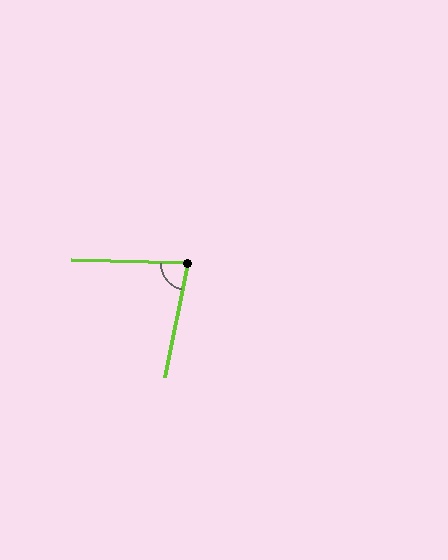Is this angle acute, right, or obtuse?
It is acute.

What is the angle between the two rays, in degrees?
Approximately 80 degrees.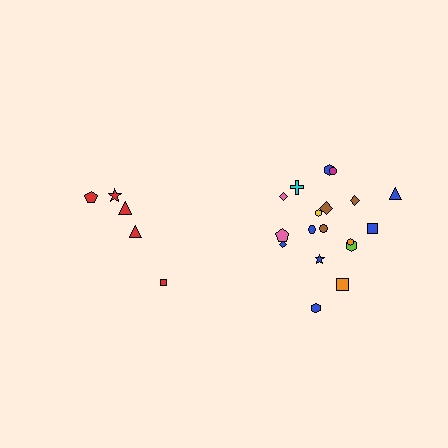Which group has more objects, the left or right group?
The right group.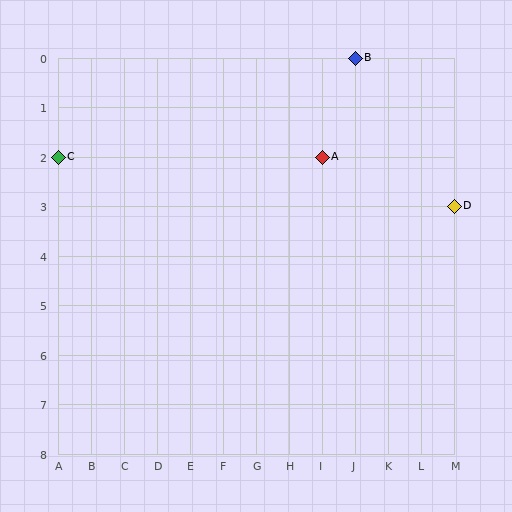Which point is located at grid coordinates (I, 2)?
Point A is at (I, 2).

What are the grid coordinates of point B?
Point B is at grid coordinates (J, 0).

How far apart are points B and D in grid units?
Points B and D are 3 columns and 3 rows apart (about 4.2 grid units diagonally).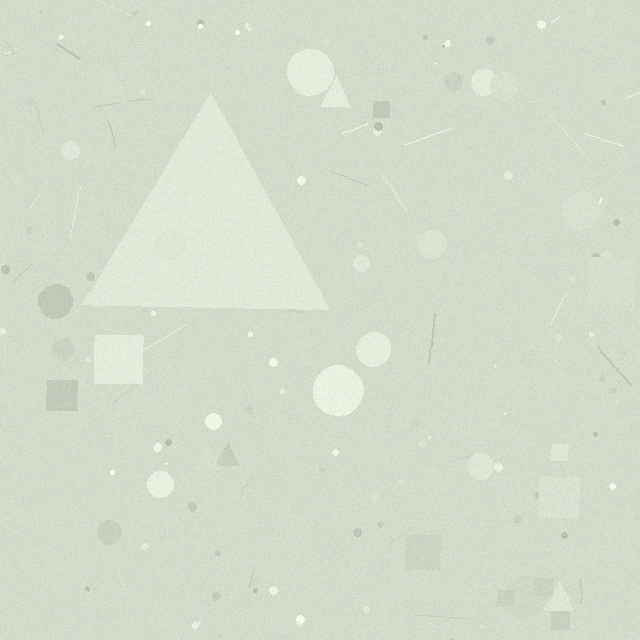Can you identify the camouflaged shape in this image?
The camouflaged shape is a triangle.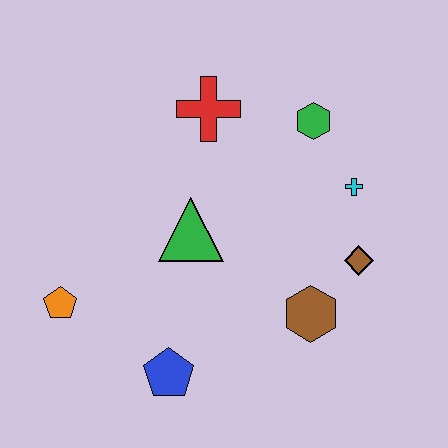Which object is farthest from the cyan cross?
The orange pentagon is farthest from the cyan cross.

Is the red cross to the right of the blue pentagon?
Yes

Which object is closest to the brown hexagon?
The brown diamond is closest to the brown hexagon.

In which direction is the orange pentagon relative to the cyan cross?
The orange pentagon is to the left of the cyan cross.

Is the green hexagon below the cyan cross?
No